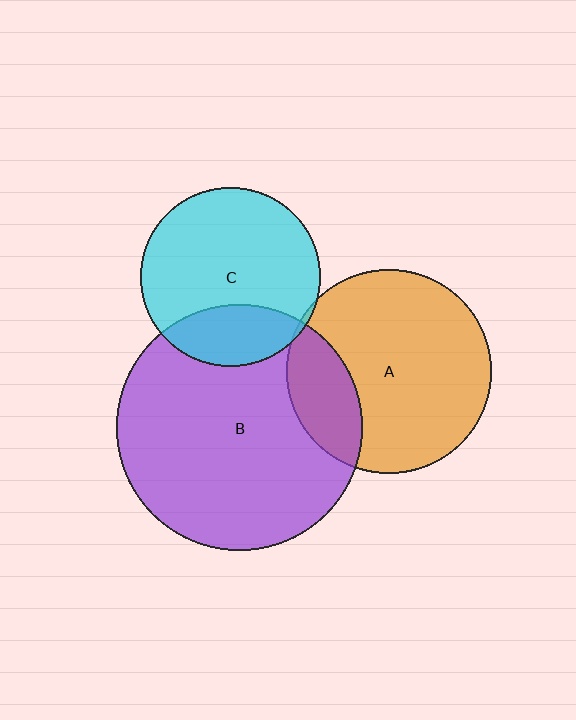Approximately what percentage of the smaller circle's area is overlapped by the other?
Approximately 25%.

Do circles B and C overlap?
Yes.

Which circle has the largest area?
Circle B (purple).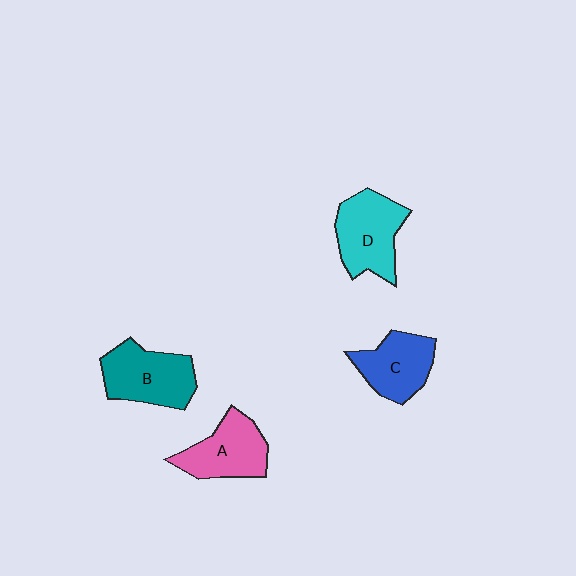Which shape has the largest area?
Shape B (teal).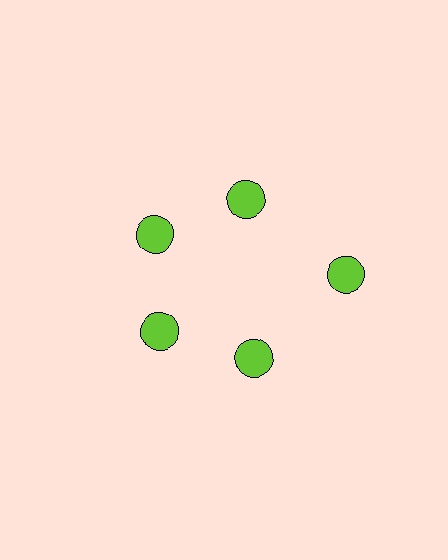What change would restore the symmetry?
The symmetry would be restored by moving it inward, back onto the ring so that all 5 circles sit at equal angles and equal distance from the center.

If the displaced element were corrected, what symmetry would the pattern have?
It would have 5-fold rotational symmetry — the pattern would map onto itself every 72 degrees.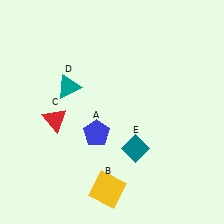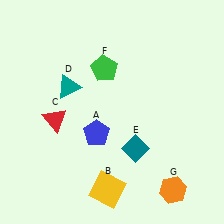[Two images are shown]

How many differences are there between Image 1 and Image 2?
There are 2 differences between the two images.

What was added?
A green pentagon (F), an orange hexagon (G) were added in Image 2.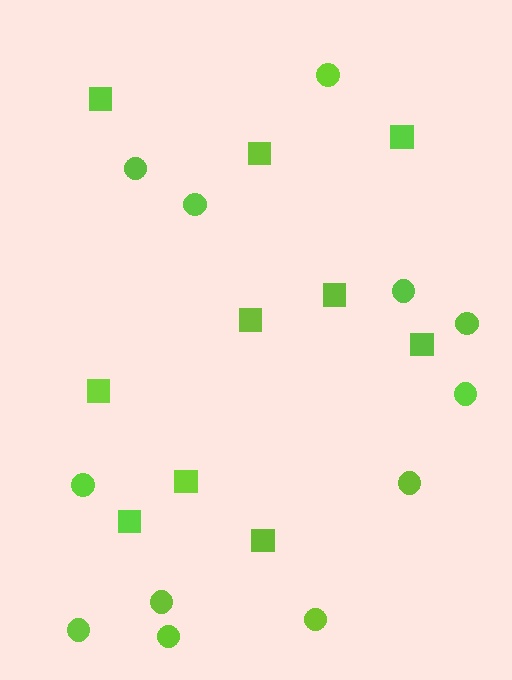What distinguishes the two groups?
There are 2 groups: one group of squares (10) and one group of circles (12).